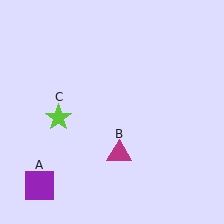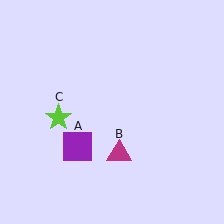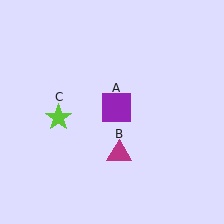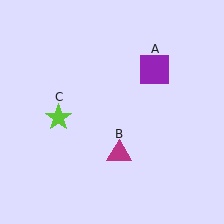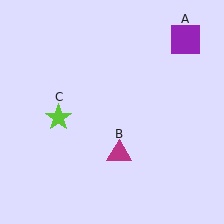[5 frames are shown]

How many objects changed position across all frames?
1 object changed position: purple square (object A).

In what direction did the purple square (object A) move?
The purple square (object A) moved up and to the right.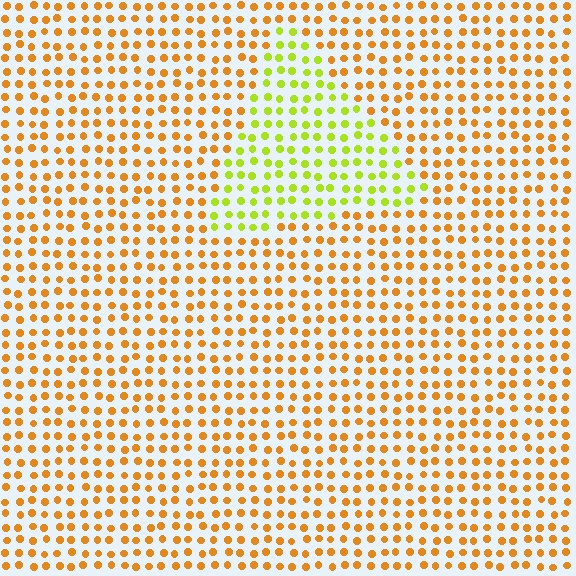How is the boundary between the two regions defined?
The boundary is defined purely by a slight shift in hue (about 46 degrees). Spacing, size, and orientation are identical on both sides.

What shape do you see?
I see a triangle.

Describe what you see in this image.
The image is filled with small orange elements in a uniform arrangement. A triangle-shaped region is visible where the elements are tinted to a slightly different hue, forming a subtle color boundary.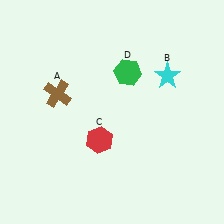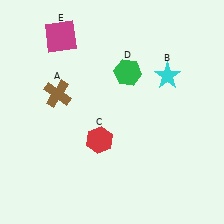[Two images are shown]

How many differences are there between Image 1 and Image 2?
There is 1 difference between the two images.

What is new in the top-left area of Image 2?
A magenta square (E) was added in the top-left area of Image 2.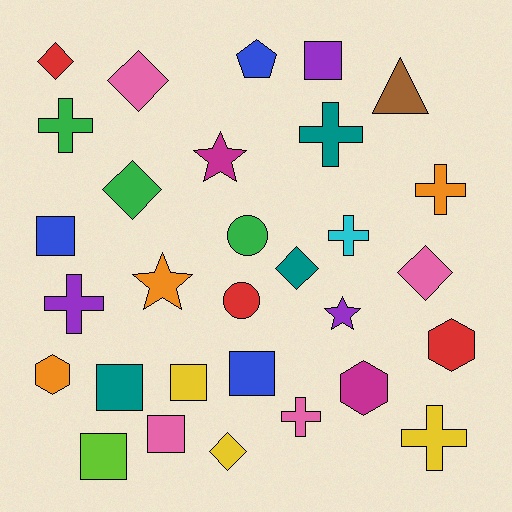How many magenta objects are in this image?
There are 2 magenta objects.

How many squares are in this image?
There are 7 squares.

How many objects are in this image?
There are 30 objects.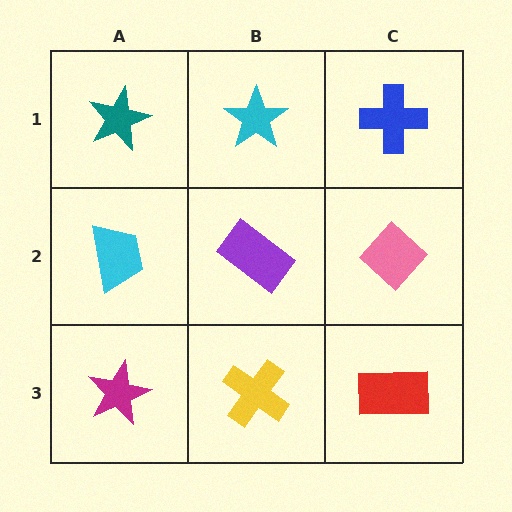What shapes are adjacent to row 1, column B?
A purple rectangle (row 2, column B), a teal star (row 1, column A), a blue cross (row 1, column C).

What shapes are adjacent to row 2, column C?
A blue cross (row 1, column C), a red rectangle (row 3, column C), a purple rectangle (row 2, column B).